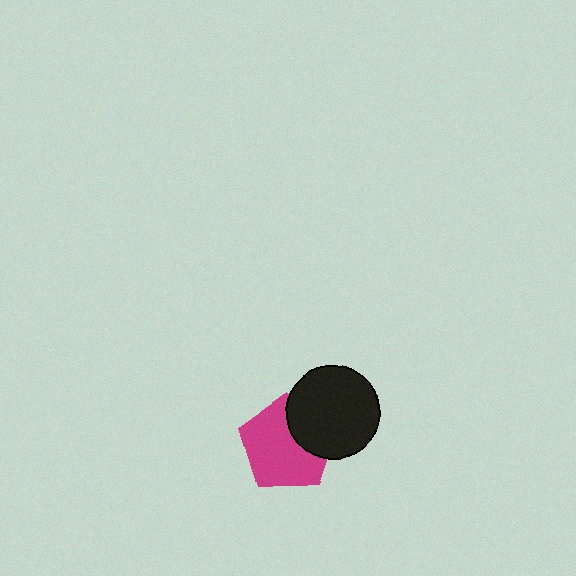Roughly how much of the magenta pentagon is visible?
Most of it is visible (roughly 70%).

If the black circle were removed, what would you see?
You would see the complete magenta pentagon.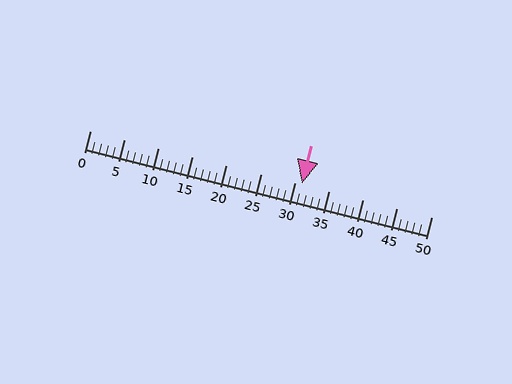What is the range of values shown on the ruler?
The ruler shows values from 0 to 50.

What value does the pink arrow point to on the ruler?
The pink arrow points to approximately 31.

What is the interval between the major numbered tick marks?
The major tick marks are spaced 5 units apart.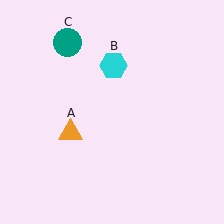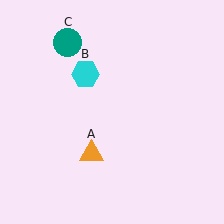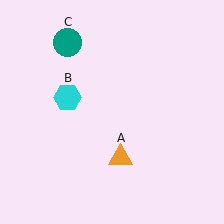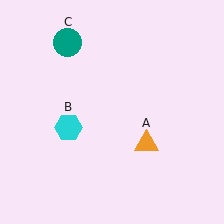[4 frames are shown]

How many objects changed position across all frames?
2 objects changed position: orange triangle (object A), cyan hexagon (object B).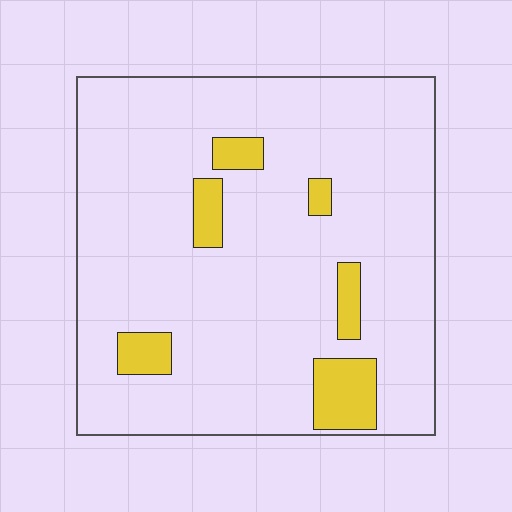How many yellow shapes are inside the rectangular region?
6.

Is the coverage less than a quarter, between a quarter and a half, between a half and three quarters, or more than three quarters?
Less than a quarter.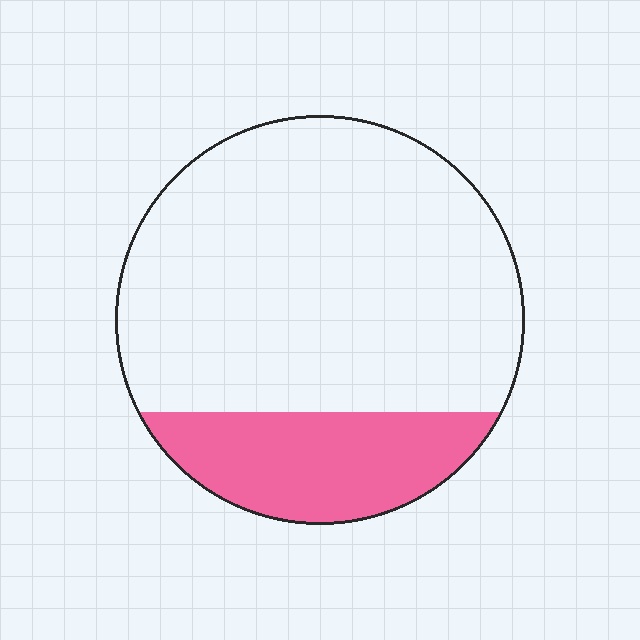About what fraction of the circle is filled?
About one fifth (1/5).